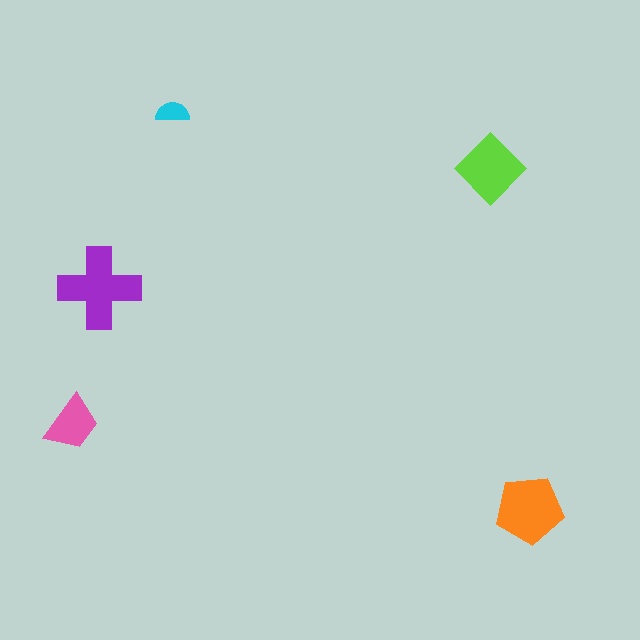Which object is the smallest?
The cyan semicircle.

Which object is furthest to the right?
The orange pentagon is rightmost.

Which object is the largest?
The purple cross.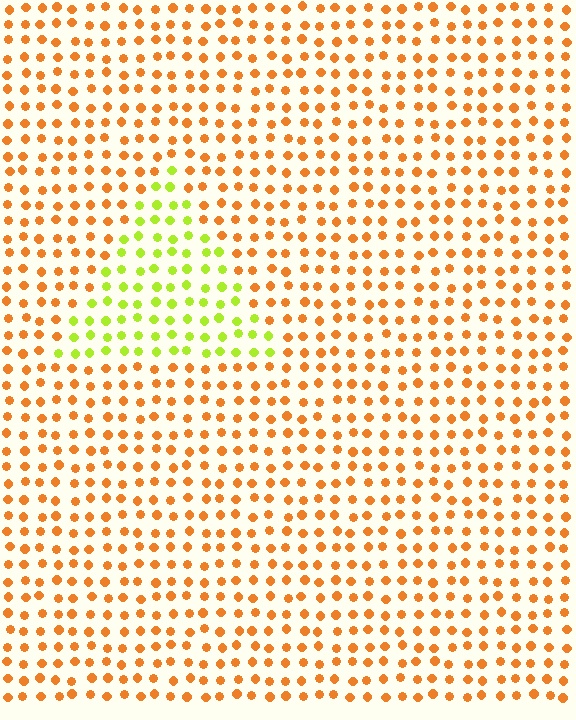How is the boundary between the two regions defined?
The boundary is defined purely by a slight shift in hue (about 55 degrees). Spacing, size, and orientation are identical on both sides.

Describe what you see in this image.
The image is filled with small orange elements in a uniform arrangement. A triangle-shaped region is visible where the elements are tinted to a slightly different hue, forming a subtle color boundary.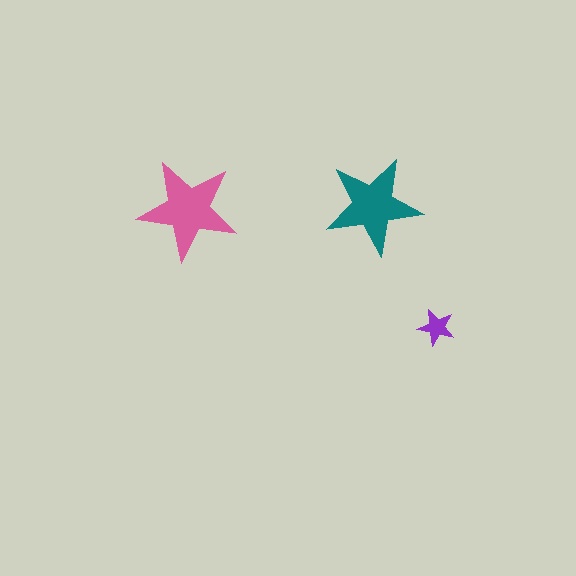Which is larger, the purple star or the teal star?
The teal one.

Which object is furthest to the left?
The pink star is leftmost.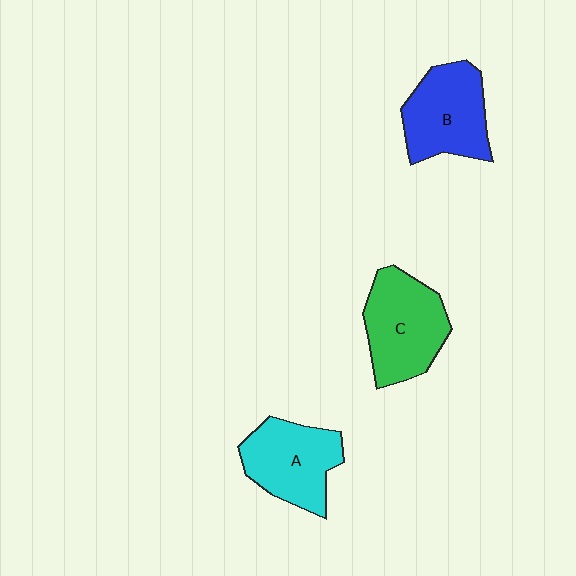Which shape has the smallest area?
Shape A (cyan).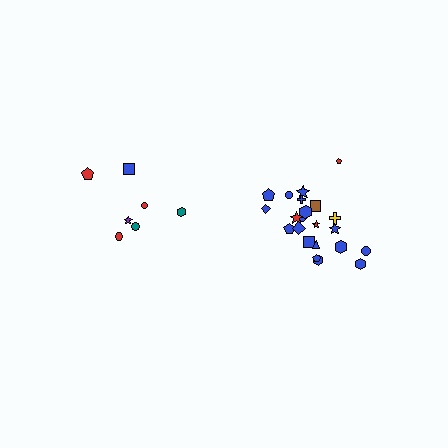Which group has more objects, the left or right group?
The right group.